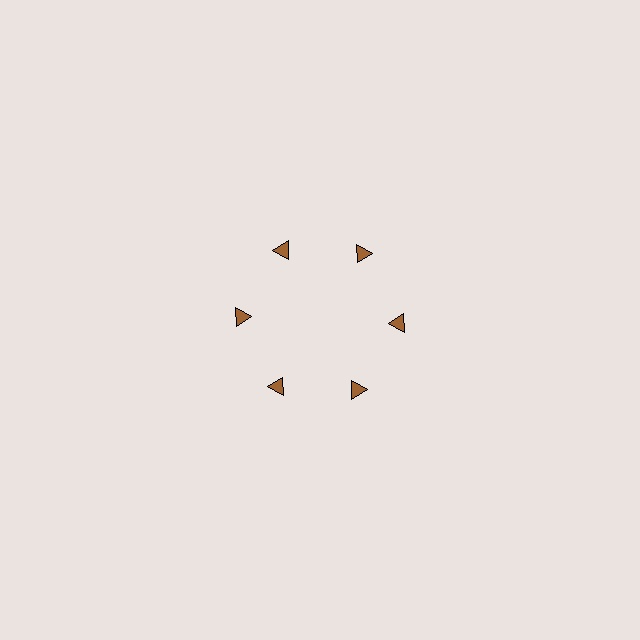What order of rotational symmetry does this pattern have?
This pattern has 6-fold rotational symmetry.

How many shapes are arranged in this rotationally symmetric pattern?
There are 6 shapes, arranged in 6 groups of 1.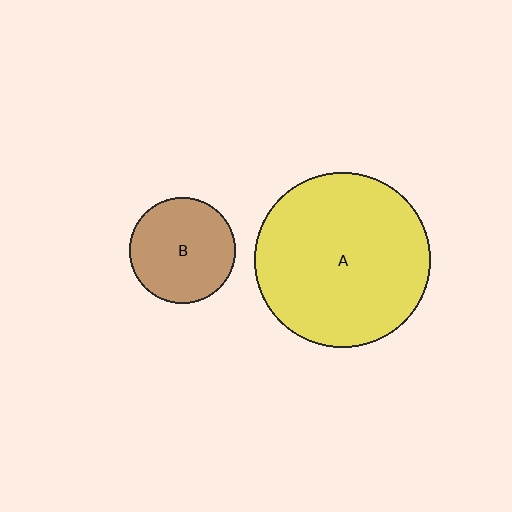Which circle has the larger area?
Circle A (yellow).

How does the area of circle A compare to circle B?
Approximately 2.7 times.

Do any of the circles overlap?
No, none of the circles overlap.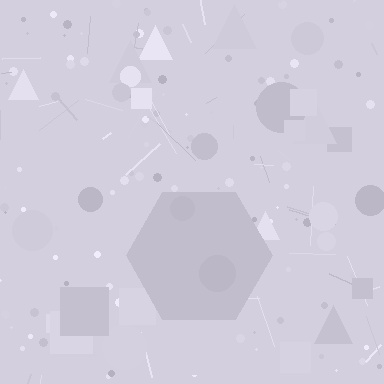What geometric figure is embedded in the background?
A hexagon is embedded in the background.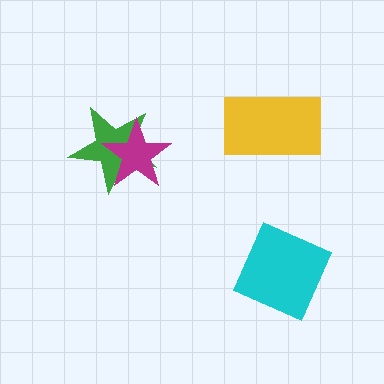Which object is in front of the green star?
The magenta star is in front of the green star.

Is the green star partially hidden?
Yes, it is partially covered by another shape.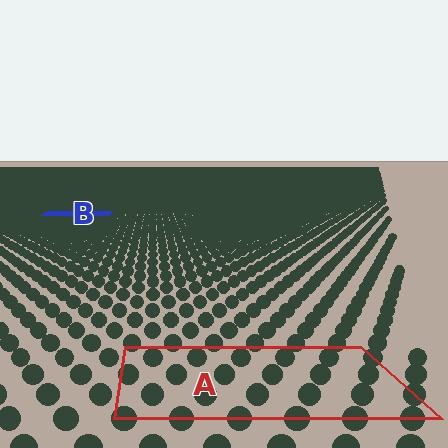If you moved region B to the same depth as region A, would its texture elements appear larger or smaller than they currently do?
They would appear larger. At a closer depth, the same texture elements are projected at a bigger on-screen size.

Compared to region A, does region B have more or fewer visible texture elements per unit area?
Region B has more texture elements per unit area — they are packed more densely because it is farther away.